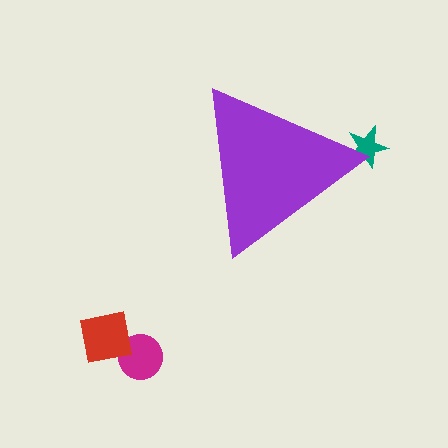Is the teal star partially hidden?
Yes, the teal star is partially hidden behind the purple triangle.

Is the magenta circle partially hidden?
No, the magenta circle is fully visible.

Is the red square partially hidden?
No, the red square is fully visible.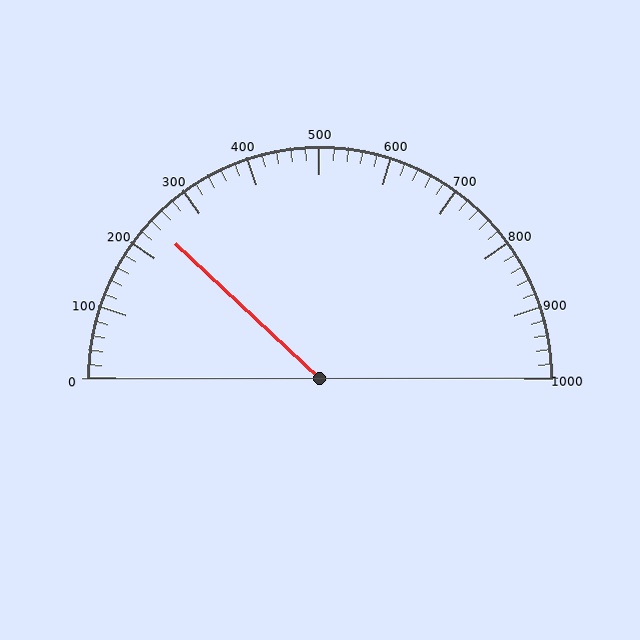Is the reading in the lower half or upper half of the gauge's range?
The reading is in the lower half of the range (0 to 1000).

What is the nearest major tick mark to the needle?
The nearest major tick mark is 200.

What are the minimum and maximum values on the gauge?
The gauge ranges from 0 to 1000.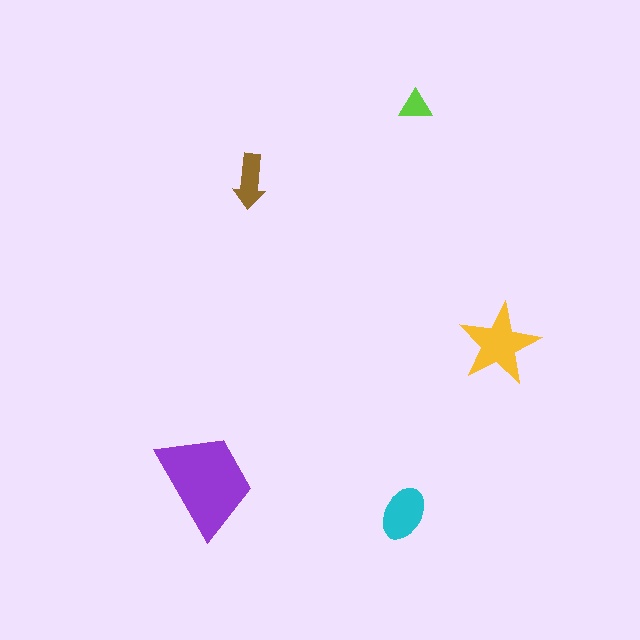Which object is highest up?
The lime triangle is topmost.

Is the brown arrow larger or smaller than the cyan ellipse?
Smaller.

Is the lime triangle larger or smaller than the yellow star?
Smaller.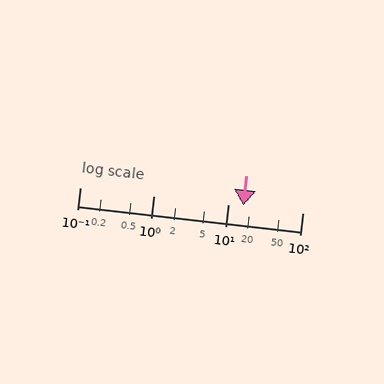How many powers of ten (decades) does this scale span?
The scale spans 3 decades, from 0.1 to 100.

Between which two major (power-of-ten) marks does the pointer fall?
The pointer is between 10 and 100.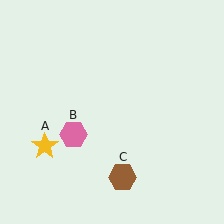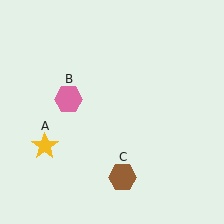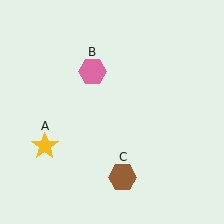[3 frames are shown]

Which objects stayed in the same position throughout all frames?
Yellow star (object A) and brown hexagon (object C) remained stationary.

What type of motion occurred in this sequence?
The pink hexagon (object B) rotated clockwise around the center of the scene.